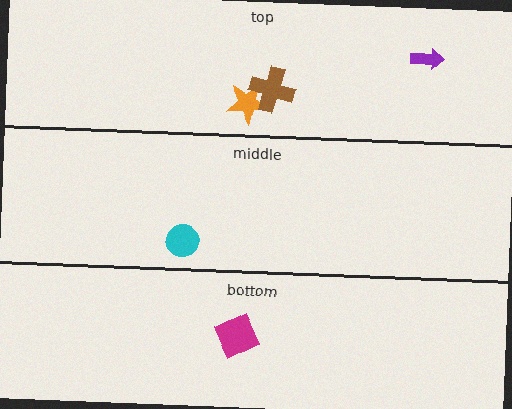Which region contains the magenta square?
The bottom region.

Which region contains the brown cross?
The top region.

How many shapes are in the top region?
3.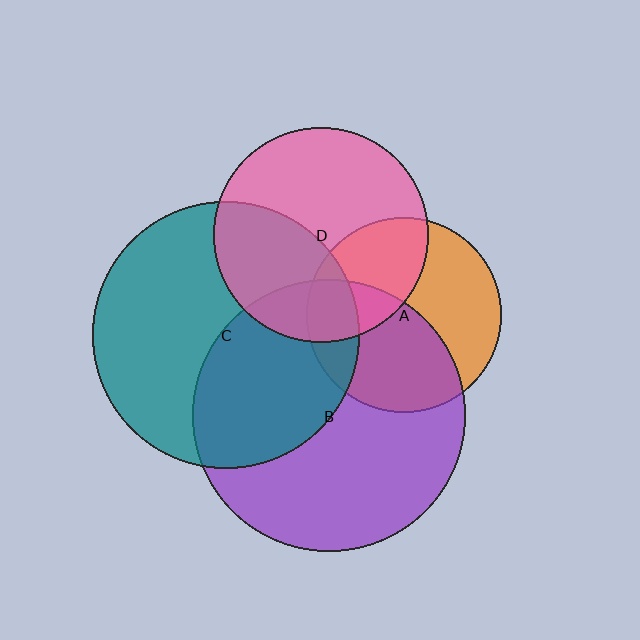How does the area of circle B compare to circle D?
Approximately 1.6 times.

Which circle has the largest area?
Circle B (purple).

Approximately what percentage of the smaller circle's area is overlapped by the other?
Approximately 20%.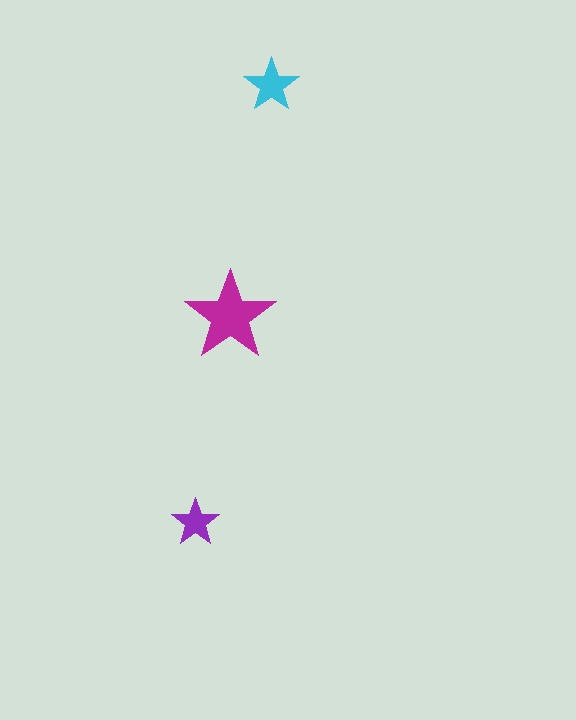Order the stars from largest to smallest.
the magenta one, the cyan one, the purple one.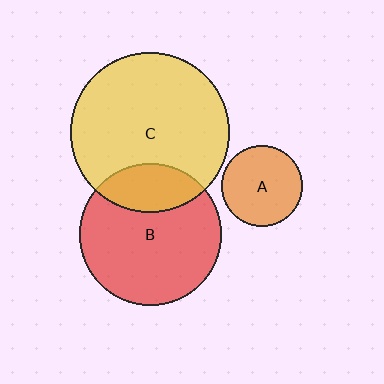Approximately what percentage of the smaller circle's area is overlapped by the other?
Approximately 25%.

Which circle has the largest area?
Circle C (yellow).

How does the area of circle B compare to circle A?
Approximately 3.1 times.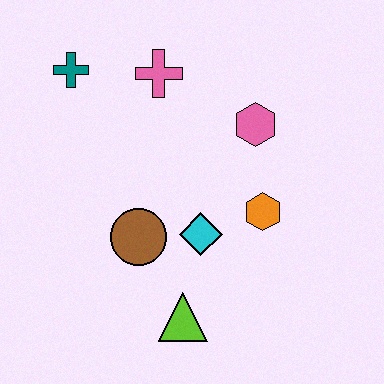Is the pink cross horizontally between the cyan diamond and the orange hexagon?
No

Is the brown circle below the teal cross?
Yes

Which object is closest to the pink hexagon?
The orange hexagon is closest to the pink hexagon.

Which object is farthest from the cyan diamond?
The teal cross is farthest from the cyan diamond.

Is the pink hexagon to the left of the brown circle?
No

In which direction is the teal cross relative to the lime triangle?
The teal cross is above the lime triangle.